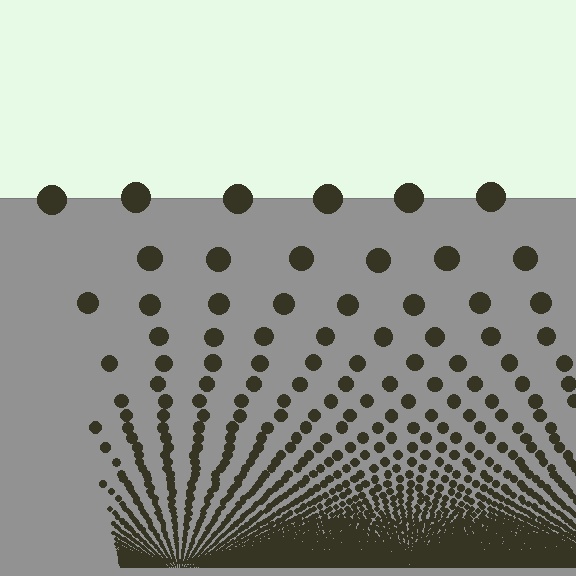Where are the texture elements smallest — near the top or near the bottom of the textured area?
Near the bottom.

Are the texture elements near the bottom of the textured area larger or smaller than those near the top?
Smaller. The gradient is inverted — elements near the bottom are smaller and denser.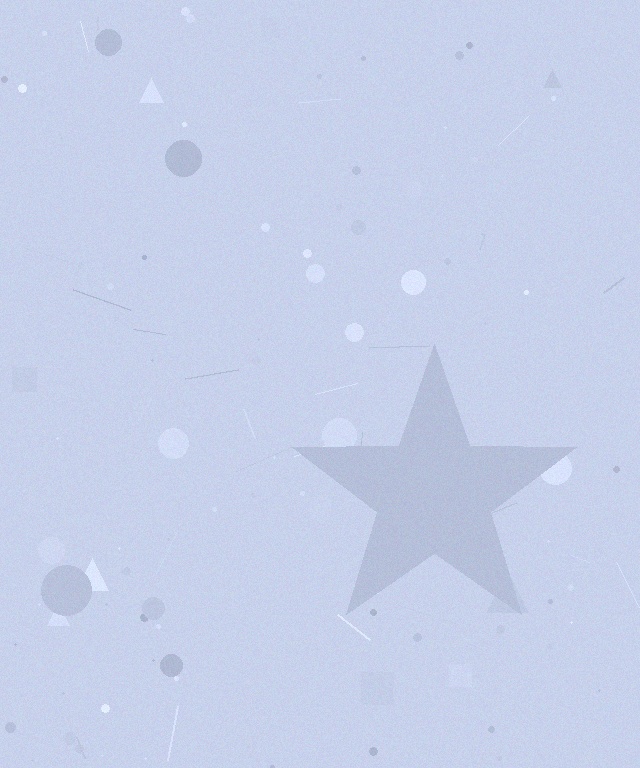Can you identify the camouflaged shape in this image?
The camouflaged shape is a star.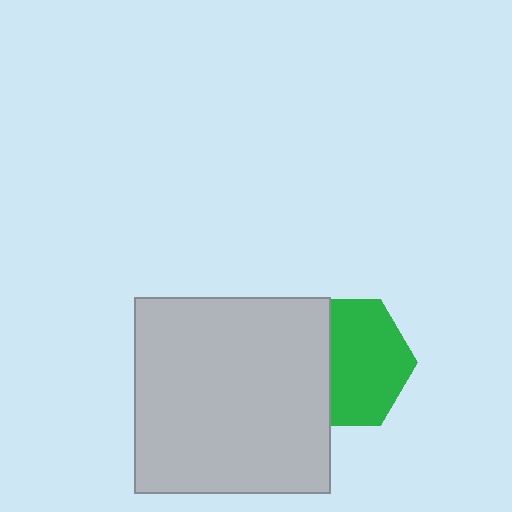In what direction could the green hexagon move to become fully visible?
The green hexagon could move right. That would shift it out from behind the light gray square entirely.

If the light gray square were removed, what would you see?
You would see the complete green hexagon.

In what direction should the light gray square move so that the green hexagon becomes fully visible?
The light gray square should move left. That is the shortest direction to clear the overlap and leave the green hexagon fully visible.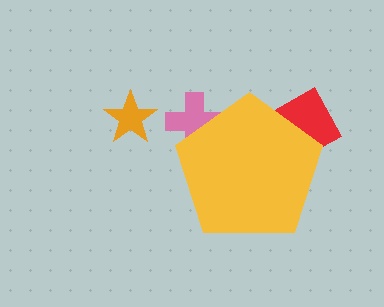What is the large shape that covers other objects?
A yellow pentagon.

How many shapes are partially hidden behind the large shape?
2 shapes are partially hidden.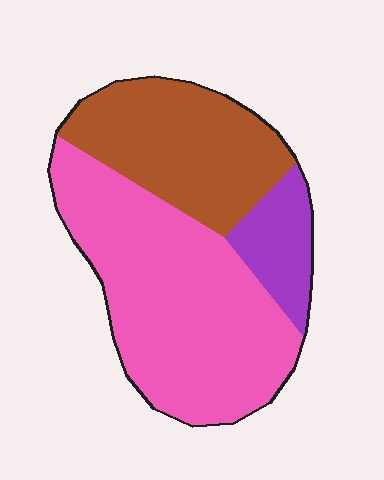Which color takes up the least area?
Purple, at roughly 10%.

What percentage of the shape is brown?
Brown takes up between a quarter and a half of the shape.